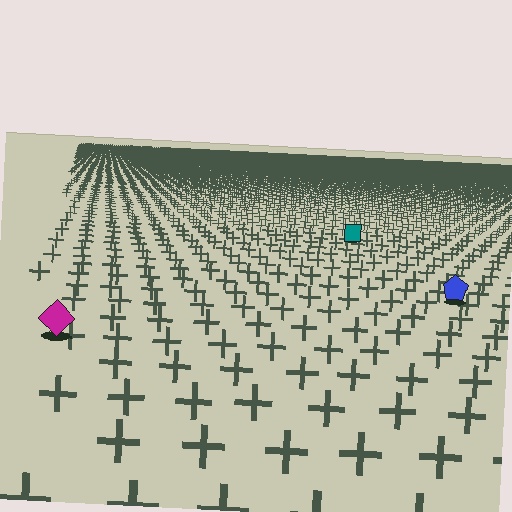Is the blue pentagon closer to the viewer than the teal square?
Yes. The blue pentagon is closer — you can tell from the texture gradient: the ground texture is coarser near it.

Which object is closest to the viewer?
The magenta diamond is closest. The texture marks near it are larger and more spread out.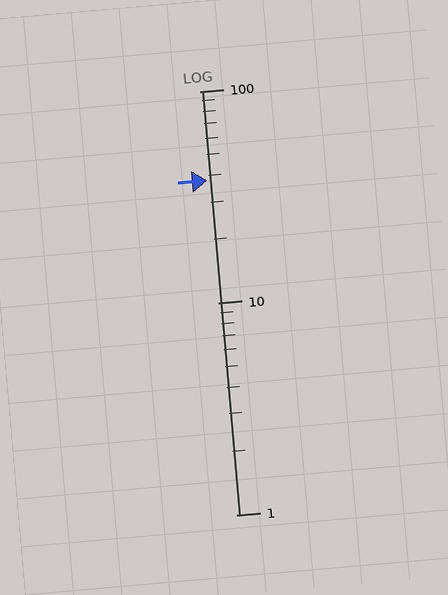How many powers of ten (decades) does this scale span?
The scale spans 2 decades, from 1 to 100.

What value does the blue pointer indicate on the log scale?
The pointer indicates approximately 38.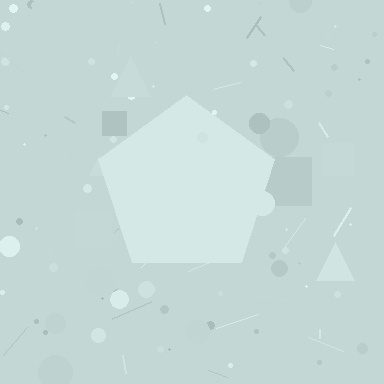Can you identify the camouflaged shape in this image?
The camouflaged shape is a pentagon.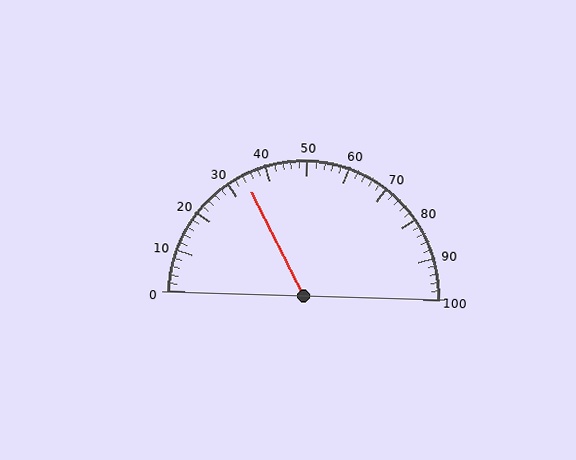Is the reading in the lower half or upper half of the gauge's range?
The reading is in the lower half of the range (0 to 100).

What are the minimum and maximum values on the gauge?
The gauge ranges from 0 to 100.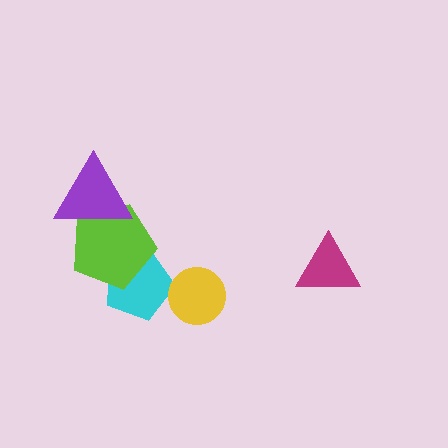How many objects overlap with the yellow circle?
0 objects overlap with the yellow circle.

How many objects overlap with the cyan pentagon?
1 object overlaps with the cyan pentagon.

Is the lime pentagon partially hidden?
Yes, it is partially covered by another shape.